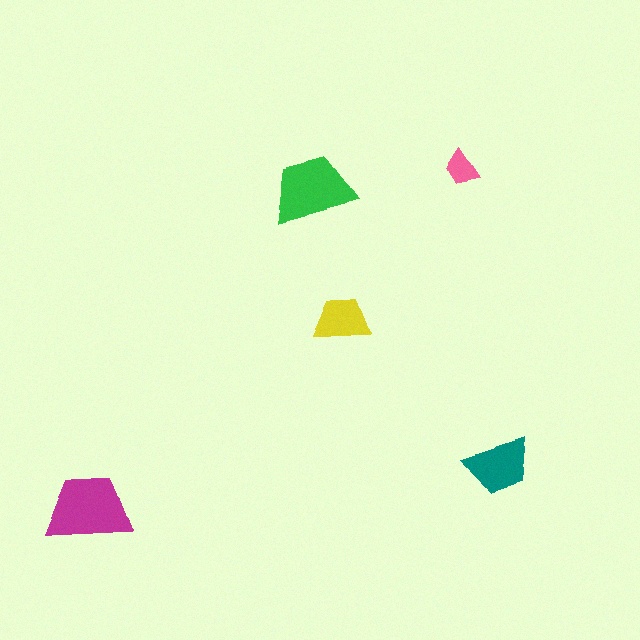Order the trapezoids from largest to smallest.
the magenta one, the green one, the teal one, the yellow one, the pink one.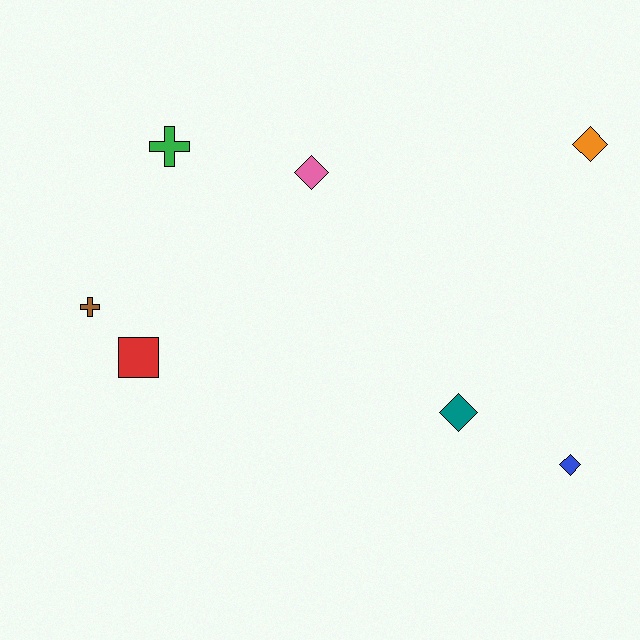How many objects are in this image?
There are 7 objects.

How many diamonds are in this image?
There are 4 diamonds.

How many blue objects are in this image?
There is 1 blue object.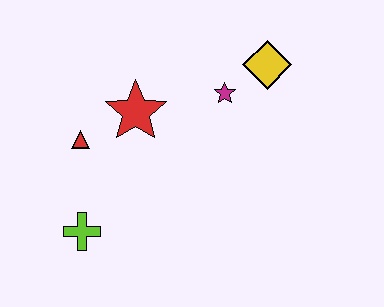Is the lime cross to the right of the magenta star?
No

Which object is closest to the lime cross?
The red triangle is closest to the lime cross.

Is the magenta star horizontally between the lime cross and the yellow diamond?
Yes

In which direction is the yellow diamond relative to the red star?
The yellow diamond is to the right of the red star.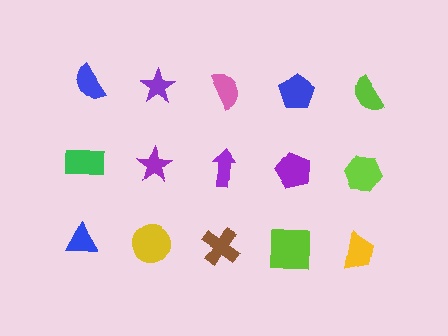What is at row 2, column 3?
A purple arrow.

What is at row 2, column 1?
A green rectangle.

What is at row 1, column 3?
A pink semicircle.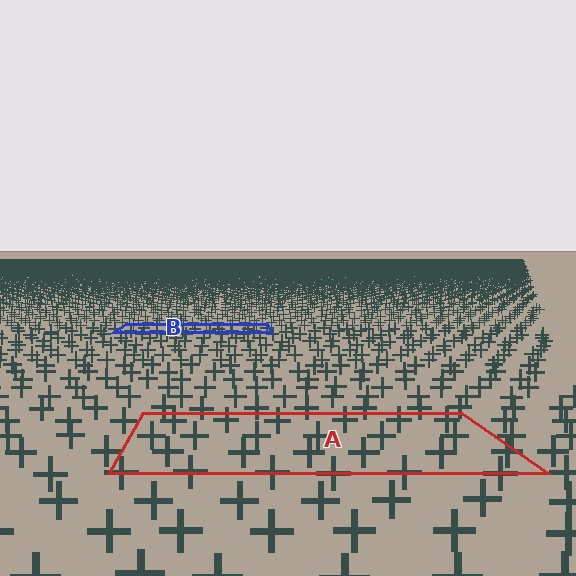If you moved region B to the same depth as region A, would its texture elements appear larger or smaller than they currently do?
They would appear larger. At a closer depth, the same texture elements are projected at a bigger on-screen size.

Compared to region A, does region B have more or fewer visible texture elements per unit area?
Region B has more texture elements per unit area — they are packed more densely because it is farther away.